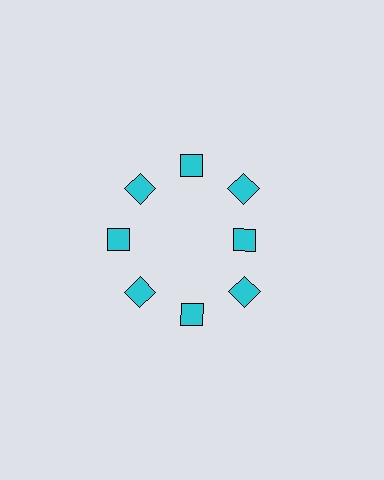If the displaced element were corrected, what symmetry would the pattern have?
It would have 8-fold rotational symmetry — the pattern would map onto itself every 45 degrees.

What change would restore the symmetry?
The symmetry would be restored by moving it outward, back onto the ring so that all 8 diamonds sit at equal angles and equal distance from the center.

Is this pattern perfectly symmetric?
No. The 8 cyan diamonds are arranged in a ring, but one element near the 3 o'clock position is pulled inward toward the center, breaking the 8-fold rotational symmetry.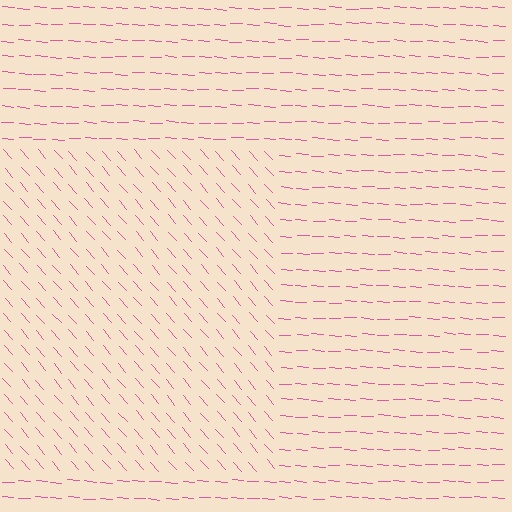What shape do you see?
I see a rectangle.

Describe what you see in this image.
The image is filled with small pink line segments. A rectangle region in the image has lines oriented differently from the surrounding lines, creating a visible texture boundary.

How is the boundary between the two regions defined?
The boundary is defined purely by a change in line orientation (approximately 45 degrees difference). All lines are the same color and thickness.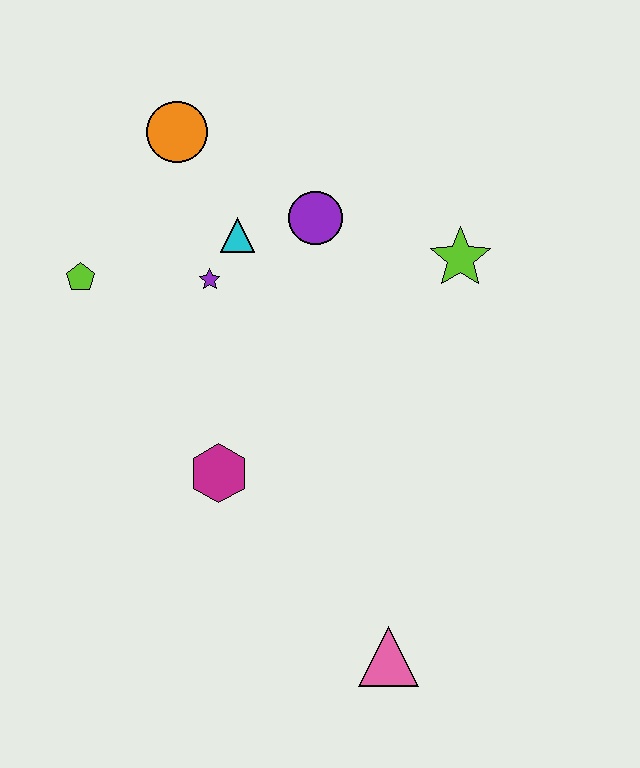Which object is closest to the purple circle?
The cyan triangle is closest to the purple circle.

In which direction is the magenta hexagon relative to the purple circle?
The magenta hexagon is below the purple circle.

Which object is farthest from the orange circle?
The pink triangle is farthest from the orange circle.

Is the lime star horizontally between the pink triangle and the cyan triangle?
No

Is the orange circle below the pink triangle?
No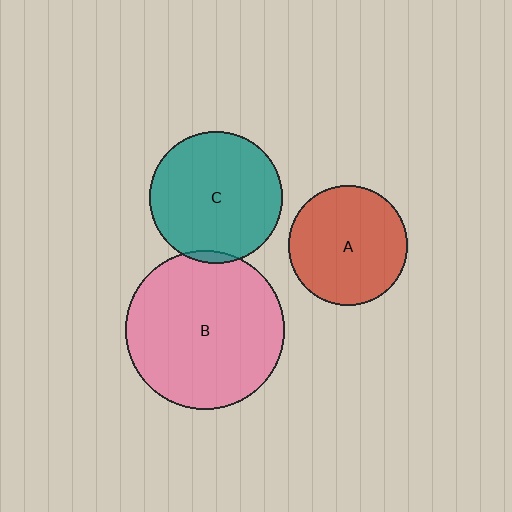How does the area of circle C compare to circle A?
Approximately 1.2 times.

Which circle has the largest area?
Circle B (pink).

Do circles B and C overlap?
Yes.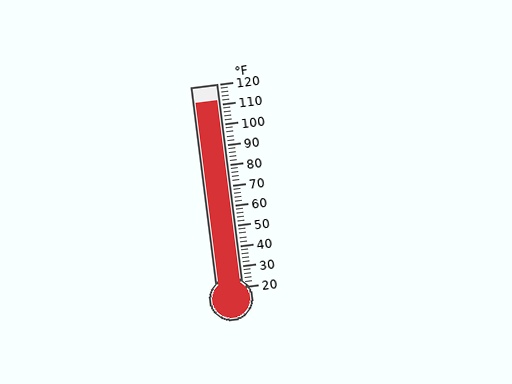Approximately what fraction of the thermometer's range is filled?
The thermometer is filled to approximately 90% of its range.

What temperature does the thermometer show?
The thermometer shows approximately 112°F.